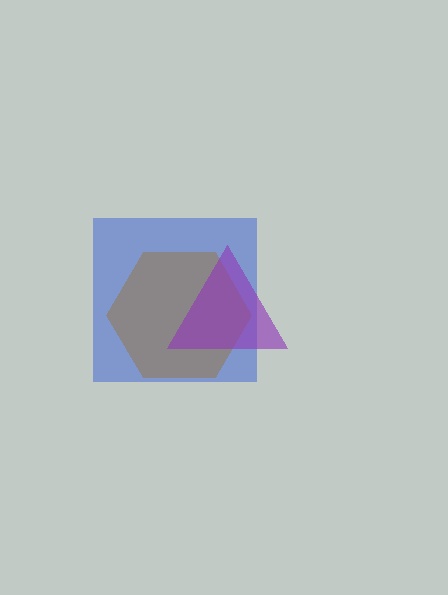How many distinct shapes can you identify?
There are 3 distinct shapes: a blue square, a brown hexagon, a purple triangle.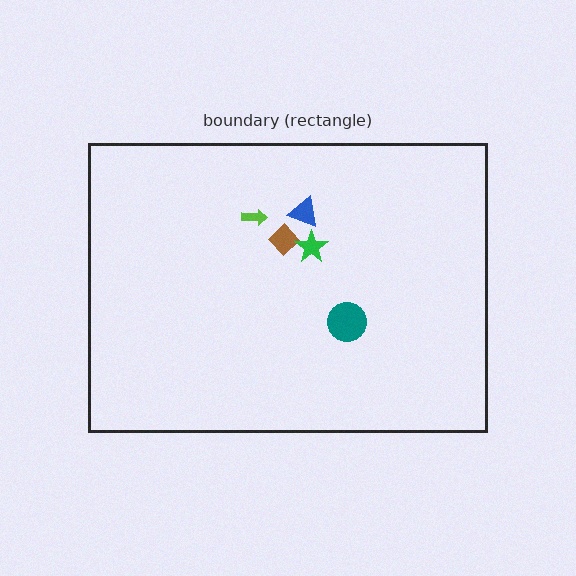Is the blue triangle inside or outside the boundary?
Inside.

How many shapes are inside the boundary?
5 inside, 0 outside.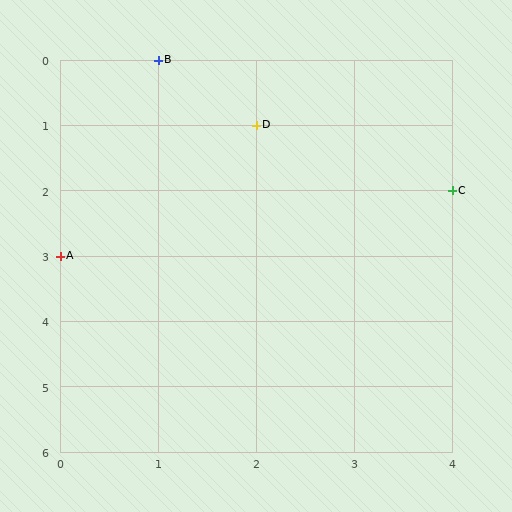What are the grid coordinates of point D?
Point D is at grid coordinates (2, 1).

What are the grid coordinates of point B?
Point B is at grid coordinates (1, 0).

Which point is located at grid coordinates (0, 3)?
Point A is at (0, 3).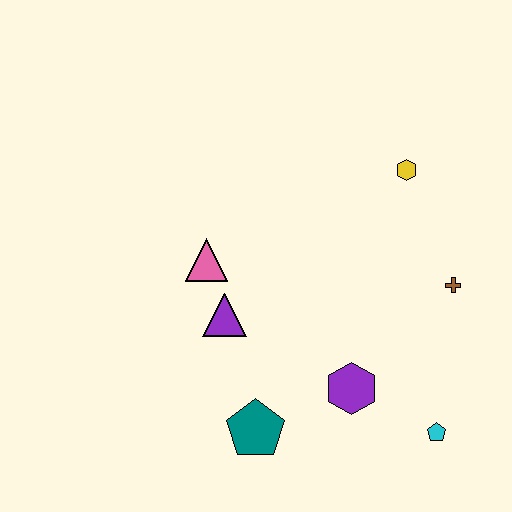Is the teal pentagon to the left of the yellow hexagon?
Yes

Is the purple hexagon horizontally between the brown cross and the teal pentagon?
Yes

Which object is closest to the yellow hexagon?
The brown cross is closest to the yellow hexagon.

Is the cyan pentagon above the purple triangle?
No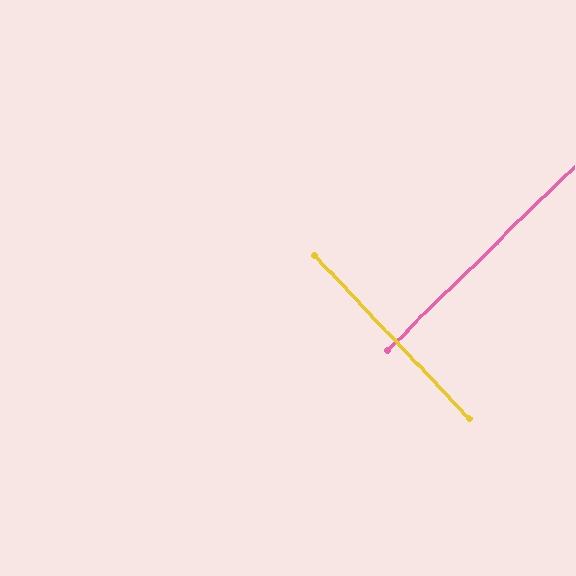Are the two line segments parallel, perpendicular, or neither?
Perpendicular — they meet at approximately 89°.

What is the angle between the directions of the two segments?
Approximately 89 degrees.